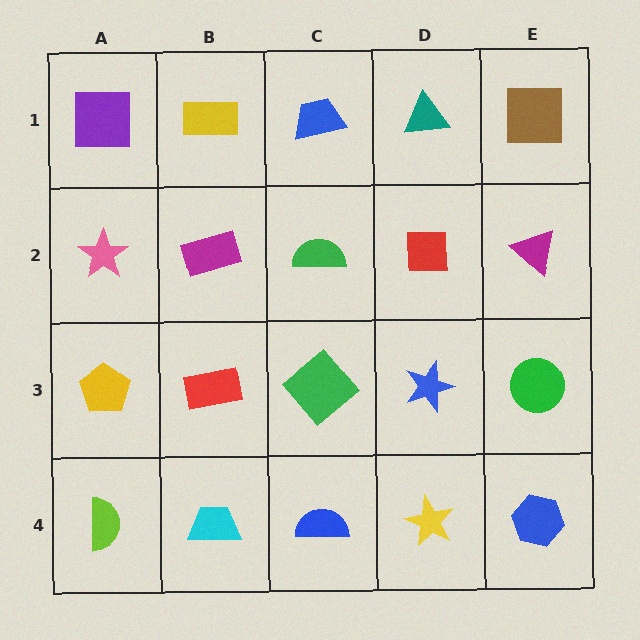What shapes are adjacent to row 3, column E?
A magenta triangle (row 2, column E), a blue hexagon (row 4, column E), a blue star (row 3, column D).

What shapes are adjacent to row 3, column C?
A green semicircle (row 2, column C), a blue semicircle (row 4, column C), a red rectangle (row 3, column B), a blue star (row 3, column D).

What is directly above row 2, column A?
A purple square.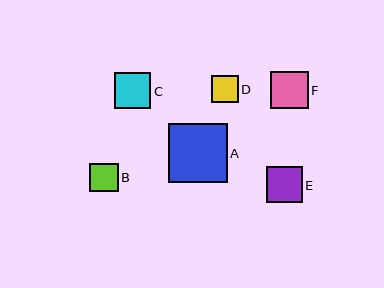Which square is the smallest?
Square D is the smallest with a size of approximately 27 pixels.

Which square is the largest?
Square A is the largest with a size of approximately 58 pixels.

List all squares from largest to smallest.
From largest to smallest: A, F, C, E, B, D.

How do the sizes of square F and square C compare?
Square F and square C are approximately the same size.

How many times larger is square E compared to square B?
Square E is approximately 1.2 times the size of square B.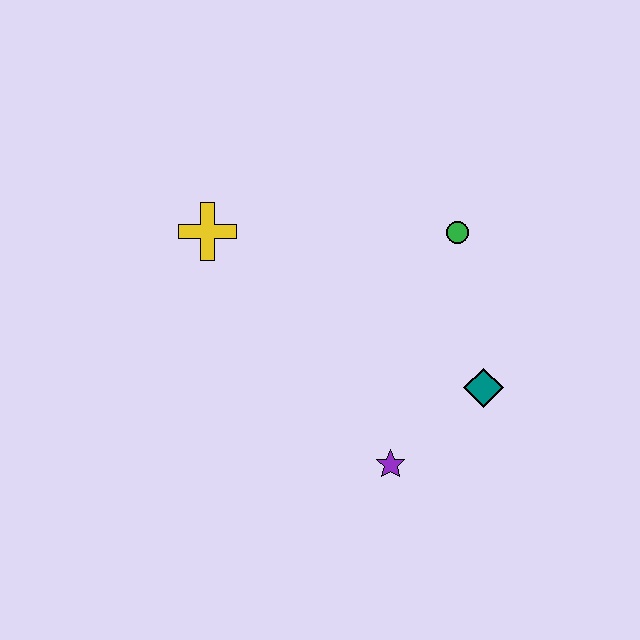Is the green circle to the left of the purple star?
No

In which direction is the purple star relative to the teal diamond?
The purple star is to the left of the teal diamond.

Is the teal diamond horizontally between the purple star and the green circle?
No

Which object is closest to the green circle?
The teal diamond is closest to the green circle.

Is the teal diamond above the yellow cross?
No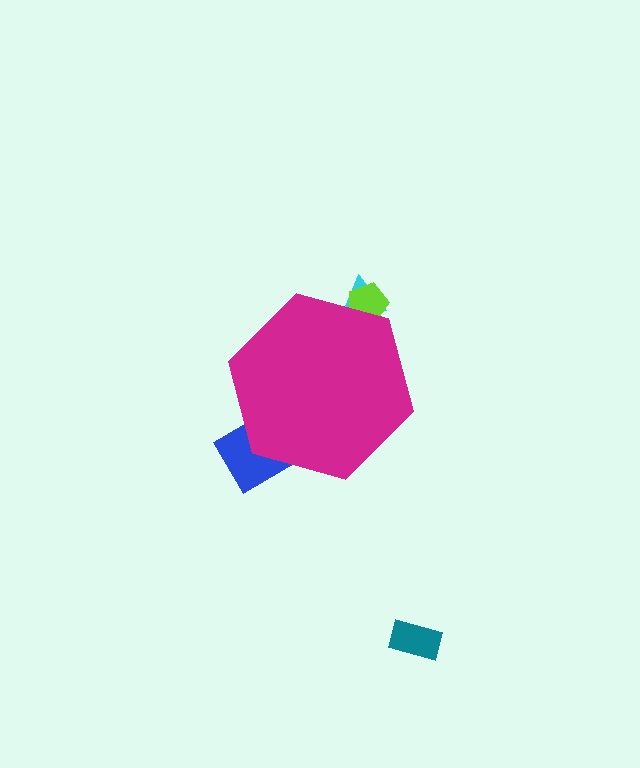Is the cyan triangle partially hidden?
Yes, the cyan triangle is partially hidden behind the magenta hexagon.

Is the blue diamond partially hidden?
Yes, the blue diamond is partially hidden behind the magenta hexagon.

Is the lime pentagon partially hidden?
Yes, the lime pentagon is partially hidden behind the magenta hexagon.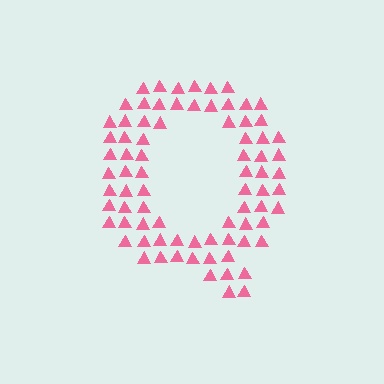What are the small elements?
The small elements are triangles.